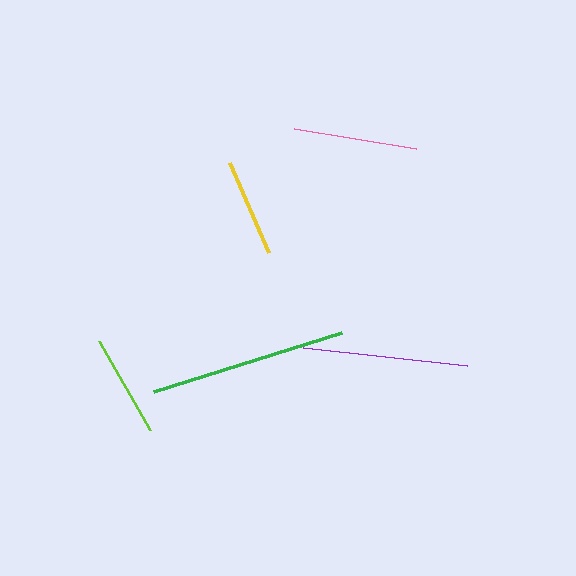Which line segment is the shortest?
The yellow line is the shortest at approximately 99 pixels.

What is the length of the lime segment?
The lime segment is approximately 103 pixels long.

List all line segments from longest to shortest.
From longest to shortest: green, purple, pink, lime, yellow.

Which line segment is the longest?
The green line is the longest at approximately 197 pixels.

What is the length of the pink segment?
The pink segment is approximately 124 pixels long.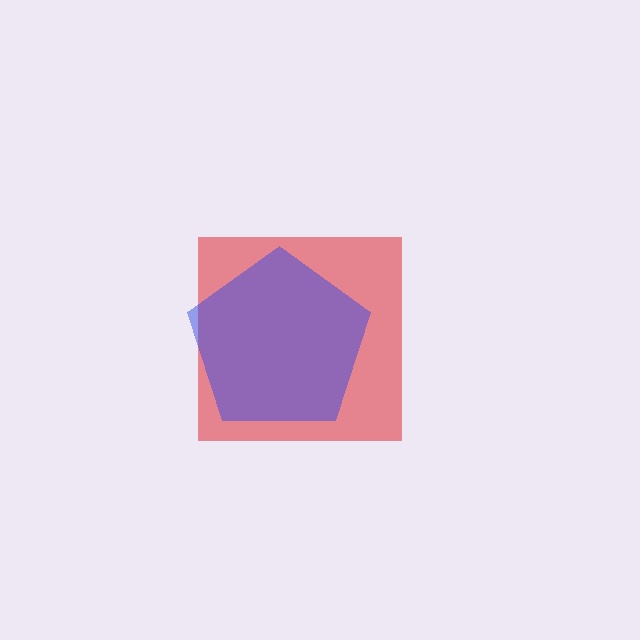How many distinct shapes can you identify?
There are 2 distinct shapes: a red square, a blue pentagon.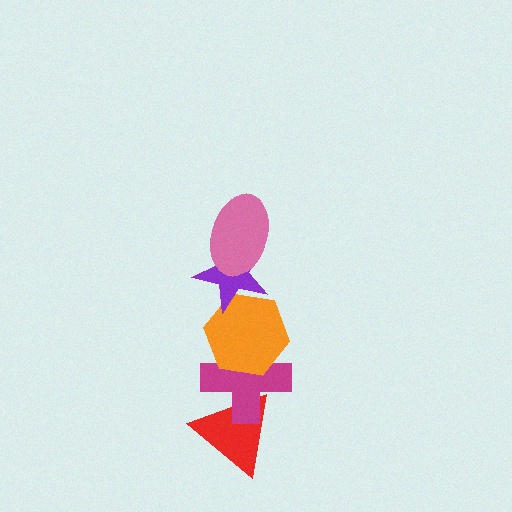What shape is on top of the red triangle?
The magenta cross is on top of the red triangle.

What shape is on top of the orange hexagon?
The purple star is on top of the orange hexagon.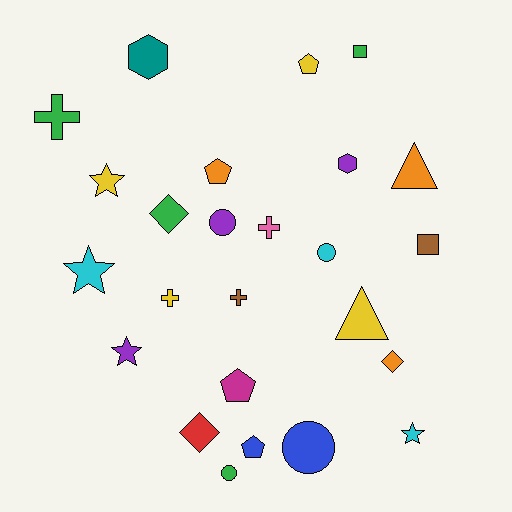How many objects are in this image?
There are 25 objects.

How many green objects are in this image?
There are 4 green objects.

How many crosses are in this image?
There are 4 crosses.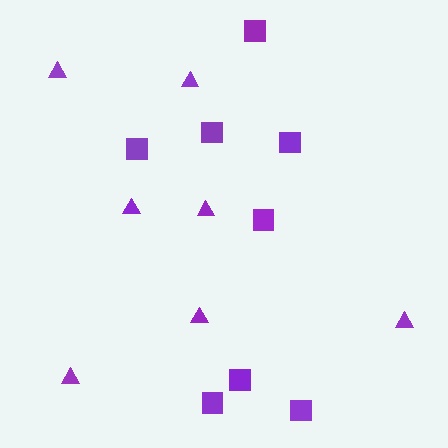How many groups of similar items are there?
There are 2 groups: one group of triangles (7) and one group of squares (8).